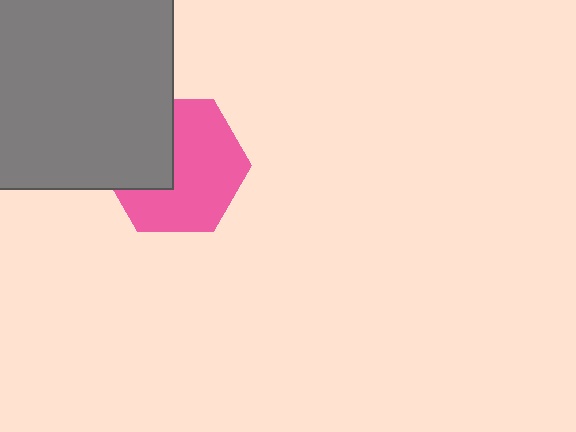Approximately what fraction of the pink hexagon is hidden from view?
Roughly 35% of the pink hexagon is hidden behind the gray square.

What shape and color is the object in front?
The object in front is a gray square.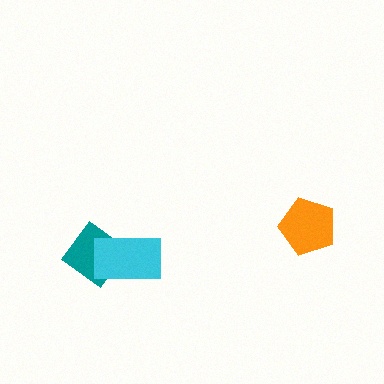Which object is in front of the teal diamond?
The cyan rectangle is in front of the teal diamond.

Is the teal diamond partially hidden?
Yes, it is partially covered by another shape.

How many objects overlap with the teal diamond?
1 object overlaps with the teal diamond.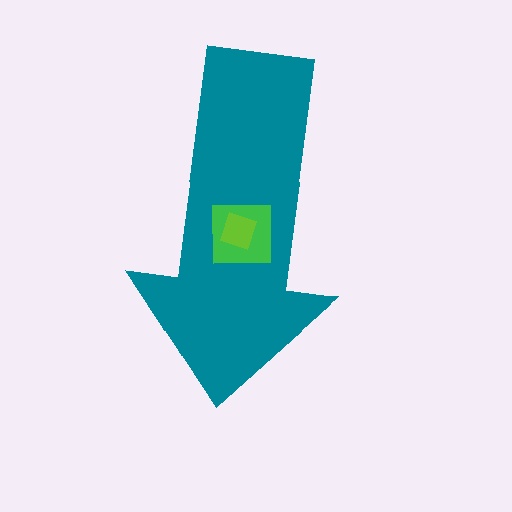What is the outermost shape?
The teal arrow.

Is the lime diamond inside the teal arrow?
Yes.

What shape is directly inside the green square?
The lime diamond.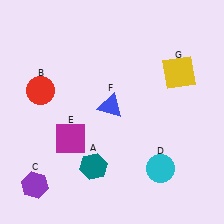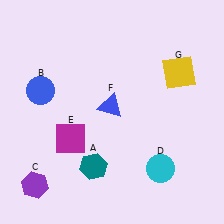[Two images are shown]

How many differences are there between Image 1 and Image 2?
There is 1 difference between the two images.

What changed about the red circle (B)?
In Image 1, B is red. In Image 2, it changed to blue.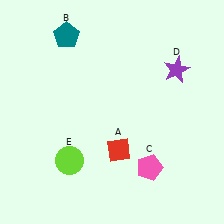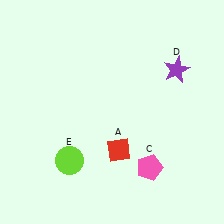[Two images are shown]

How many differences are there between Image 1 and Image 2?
There is 1 difference between the two images.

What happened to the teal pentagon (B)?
The teal pentagon (B) was removed in Image 2. It was in the top-left area of Image 1.